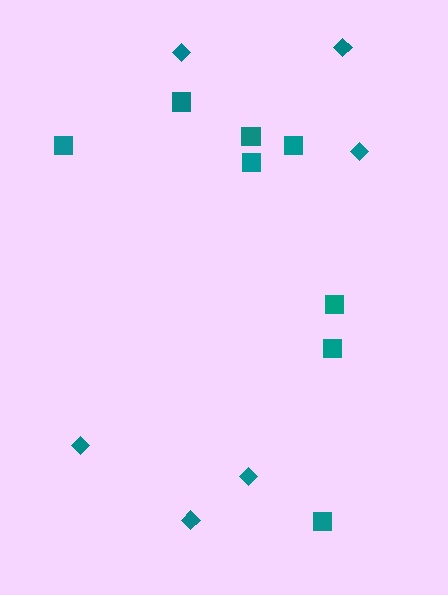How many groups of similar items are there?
There are 2 groups: one group of diamonds (6) and one group of squares (8).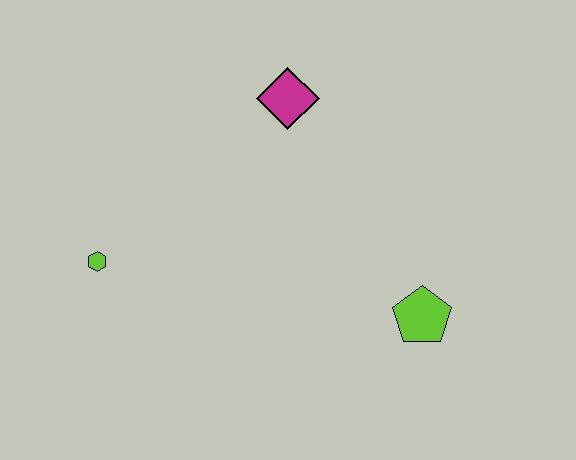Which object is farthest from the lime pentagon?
The lime hexagon is farthest from the lime pentagon.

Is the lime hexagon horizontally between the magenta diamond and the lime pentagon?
No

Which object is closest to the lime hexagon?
The magenta diamond is closest to the lime hexagon.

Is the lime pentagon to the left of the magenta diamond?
No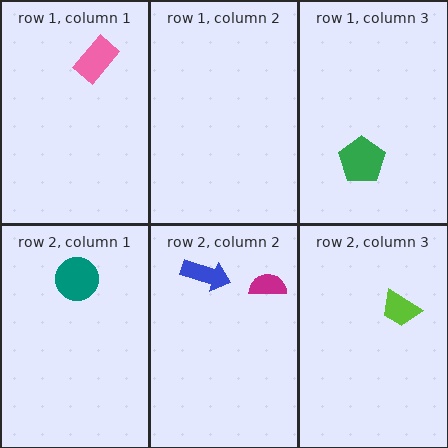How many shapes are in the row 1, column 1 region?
1.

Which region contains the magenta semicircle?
The row 2, column 2 region.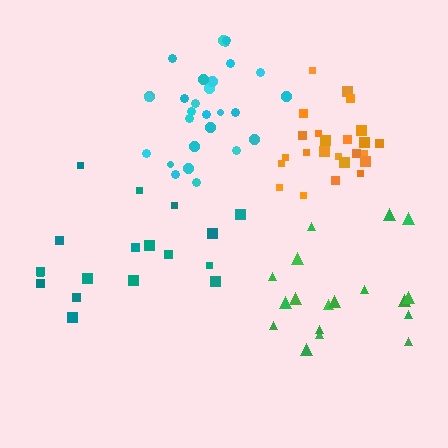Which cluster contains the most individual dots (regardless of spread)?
Cyan (29).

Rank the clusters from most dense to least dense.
orange, cyan, green, teal.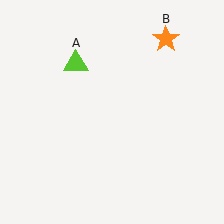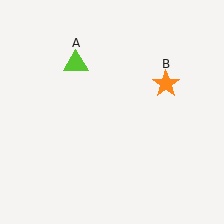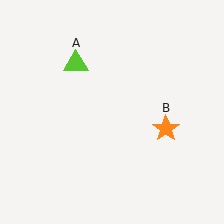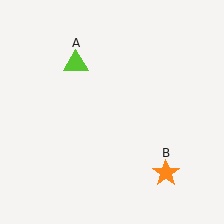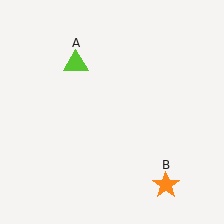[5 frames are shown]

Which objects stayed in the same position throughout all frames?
Lime triangle (object A) remained stationary.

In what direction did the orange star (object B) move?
The orange star (object B) moved down.